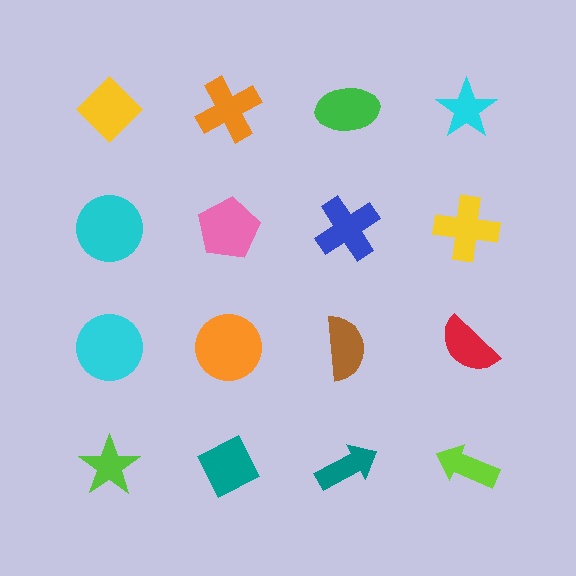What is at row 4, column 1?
A lime star.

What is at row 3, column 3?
A brown semicircle.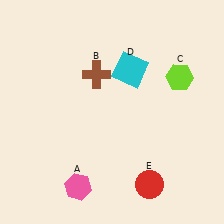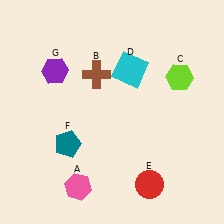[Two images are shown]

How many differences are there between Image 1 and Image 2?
There are 2 differences between the two images.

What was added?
A teal pentagon (F), a purple hexagon (G) were added in Image 2.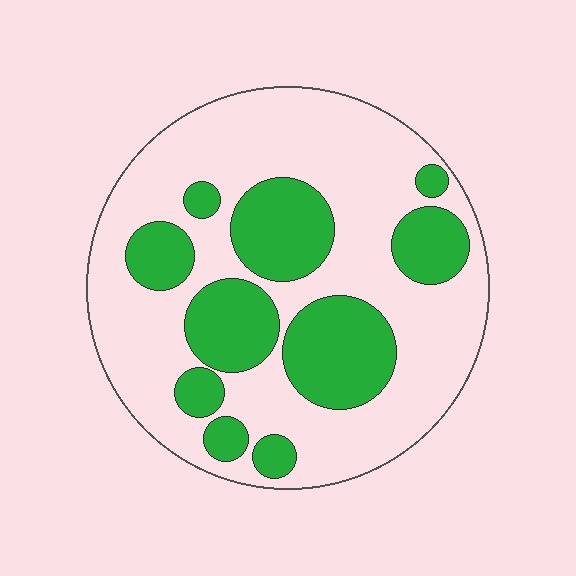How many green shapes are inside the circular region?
10.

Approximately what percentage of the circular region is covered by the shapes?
Approximately 35%.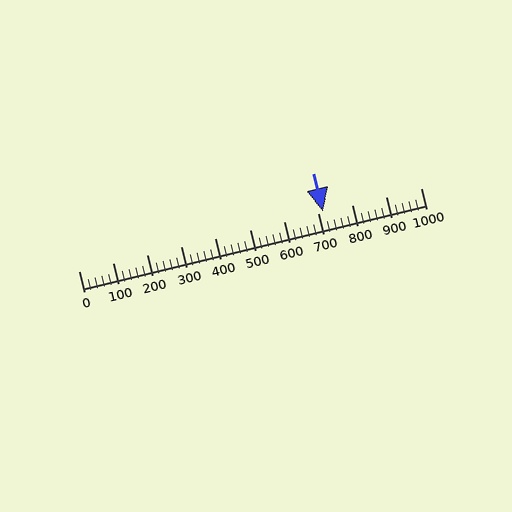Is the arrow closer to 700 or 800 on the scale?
The arrow is closer to 700.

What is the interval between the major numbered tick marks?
The major tick marks are spaced 100 units apart.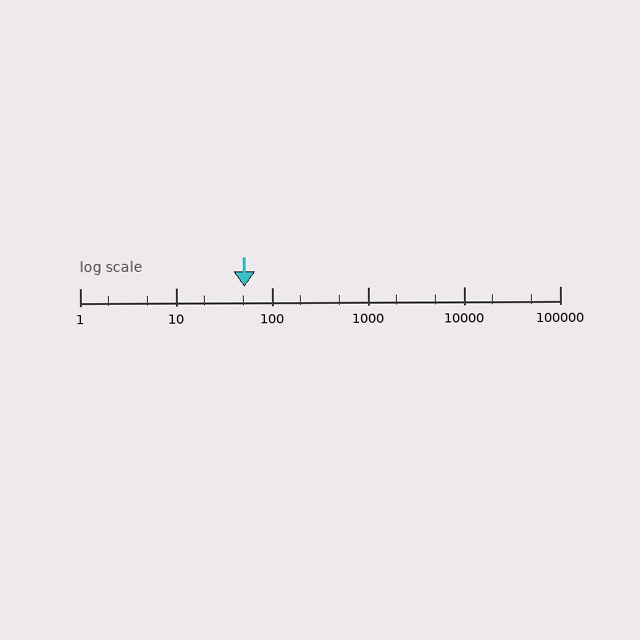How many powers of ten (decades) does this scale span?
The scale spans 5 decades, from 1 to 100000.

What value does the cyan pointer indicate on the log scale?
The pointer indicates approximately 52.